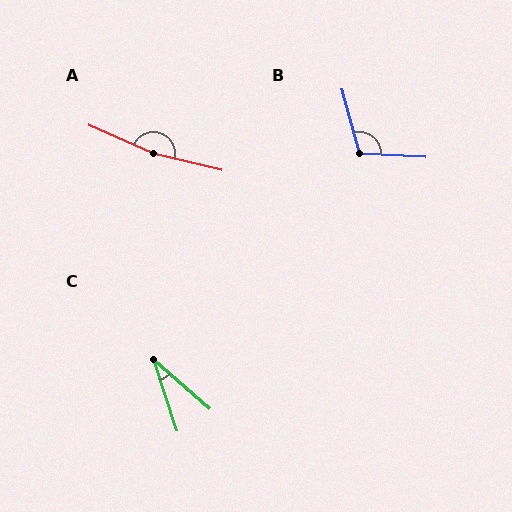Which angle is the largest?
A, at approximately 169 degrees.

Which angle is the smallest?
C, at approximately 31 degrees.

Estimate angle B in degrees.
Approximately 108 degrees.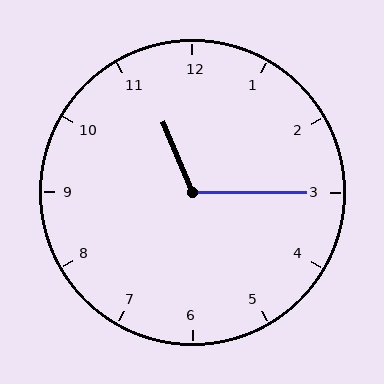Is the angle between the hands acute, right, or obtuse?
It is obtuse.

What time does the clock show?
11:15.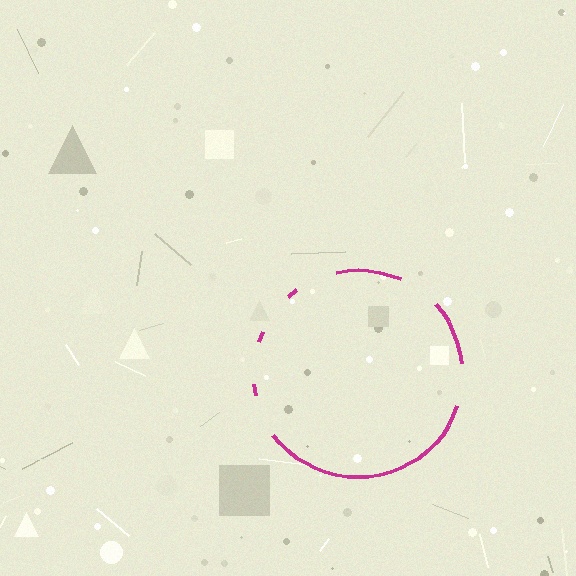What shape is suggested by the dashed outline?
The dashed outline suggests a circle.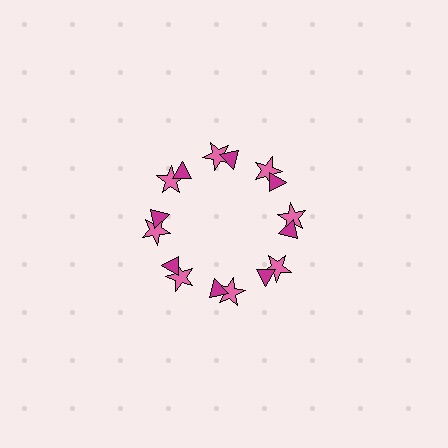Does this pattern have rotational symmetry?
Yes, this pattern has 8-fold rotational symmetry. It looks the same after rotating 45 degrees around the center.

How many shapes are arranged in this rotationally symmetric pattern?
There are 16 shapes, arranged in 8 groups of 2.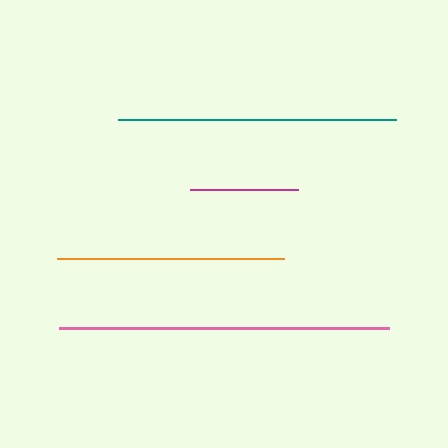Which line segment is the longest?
The pink line is the longest at approximately 330 pixels.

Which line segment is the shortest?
The magenta line is the shortest at approximately 108 pixels.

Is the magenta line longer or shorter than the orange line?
The orange line is longer than the magenta line.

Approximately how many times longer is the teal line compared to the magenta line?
The teal line is approximately 2.6 times the length of the magenta line.